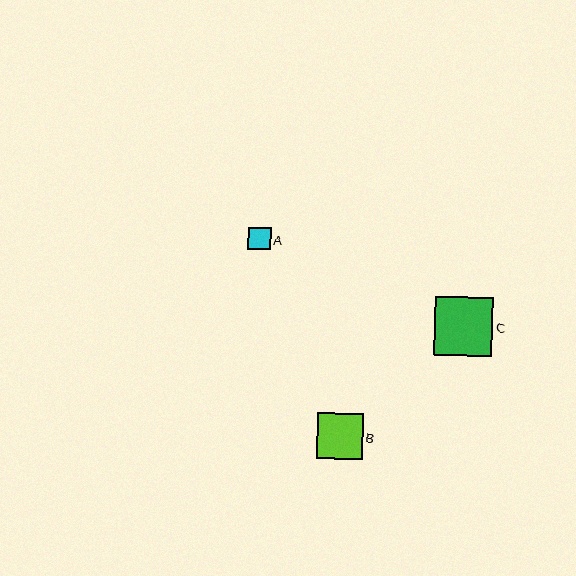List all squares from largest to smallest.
From largest to smallest: C, B, A.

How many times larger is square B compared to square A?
Square B is approximately 2.0 times the size of square A.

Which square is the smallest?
Square A is the smallest with a size of approximately 23 pixels.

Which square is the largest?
Square C is the largest with a size of approximately 58 pixels.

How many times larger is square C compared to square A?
Square C is approximately 2.6 times the size of square A.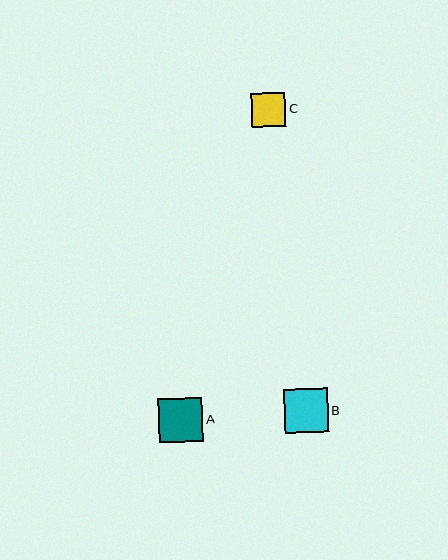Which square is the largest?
Square A is the largest with a size of approximately 44 pixels.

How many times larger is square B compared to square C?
Square B is approximately 1.3 times the size of square C.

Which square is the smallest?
Square C is the smallest with a size of approximately 34 pixels.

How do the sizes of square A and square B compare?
Square A and square B are approximately the same size.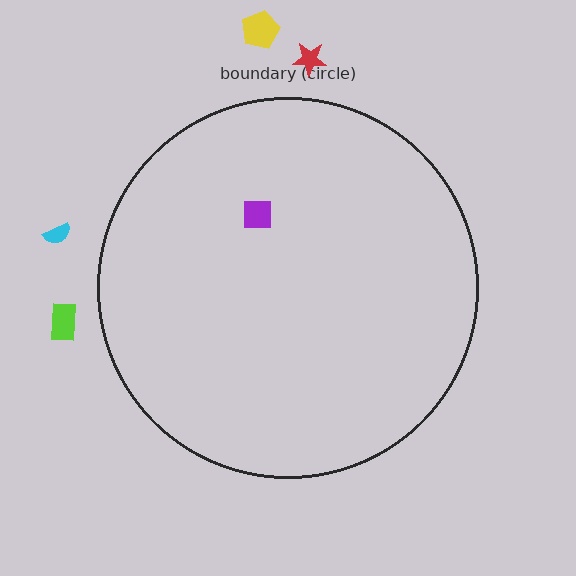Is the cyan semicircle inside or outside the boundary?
Outside.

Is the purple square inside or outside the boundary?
Inside.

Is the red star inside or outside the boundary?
Outside.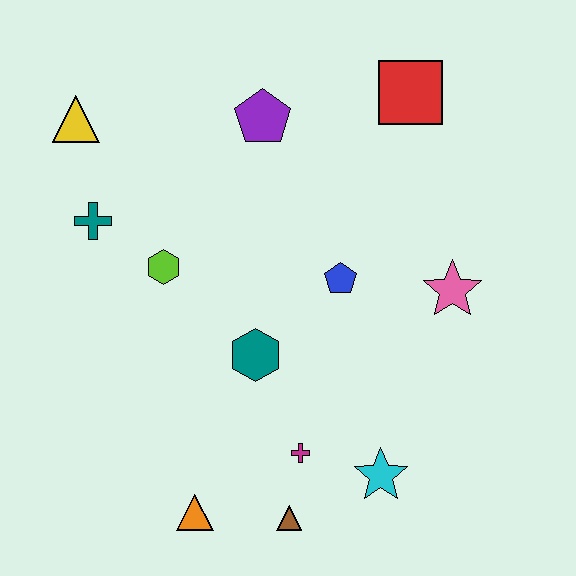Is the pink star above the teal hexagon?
Yes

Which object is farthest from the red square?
The orange triangle is farthest from the red square.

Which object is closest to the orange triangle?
The brown triangle is closest to the orange triangle.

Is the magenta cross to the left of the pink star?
Yes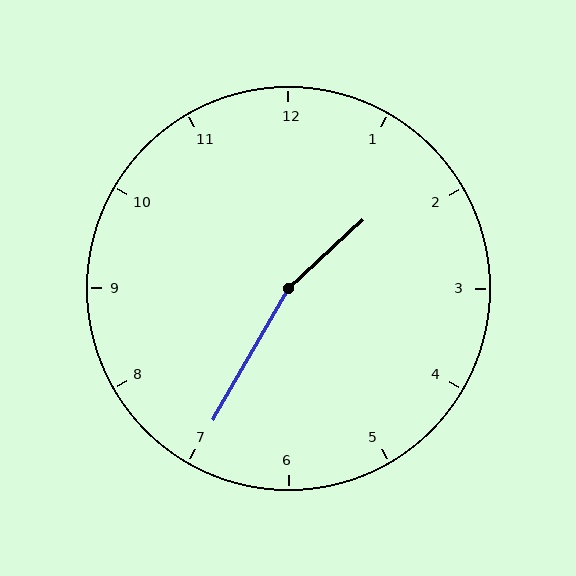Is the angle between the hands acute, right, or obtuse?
It is obtuse.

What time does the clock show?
1:35.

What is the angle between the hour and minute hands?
Approximately 162 degrees.